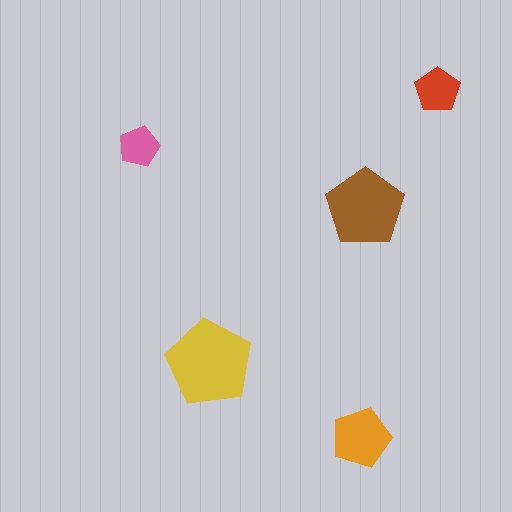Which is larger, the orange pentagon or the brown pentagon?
The brown one.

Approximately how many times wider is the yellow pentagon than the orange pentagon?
About 1.5 times wider.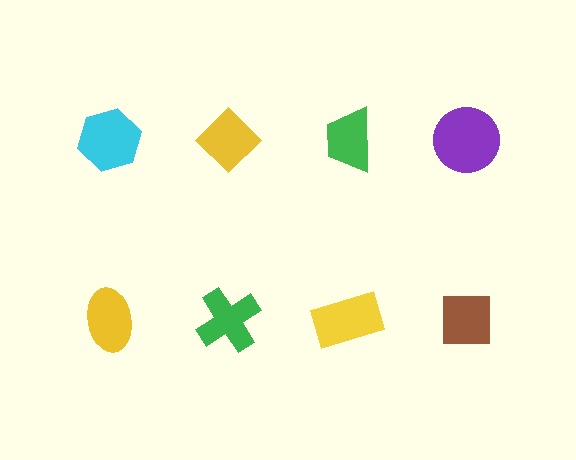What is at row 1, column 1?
A cyan hexagon.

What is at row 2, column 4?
A brown square.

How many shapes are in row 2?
4 shapes.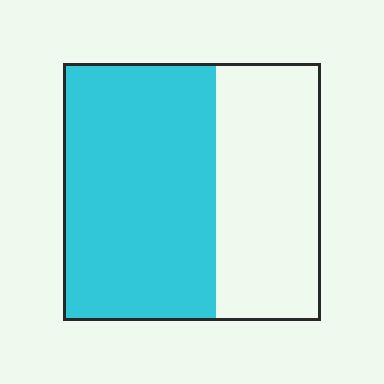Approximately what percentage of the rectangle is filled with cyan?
Approximately 60%.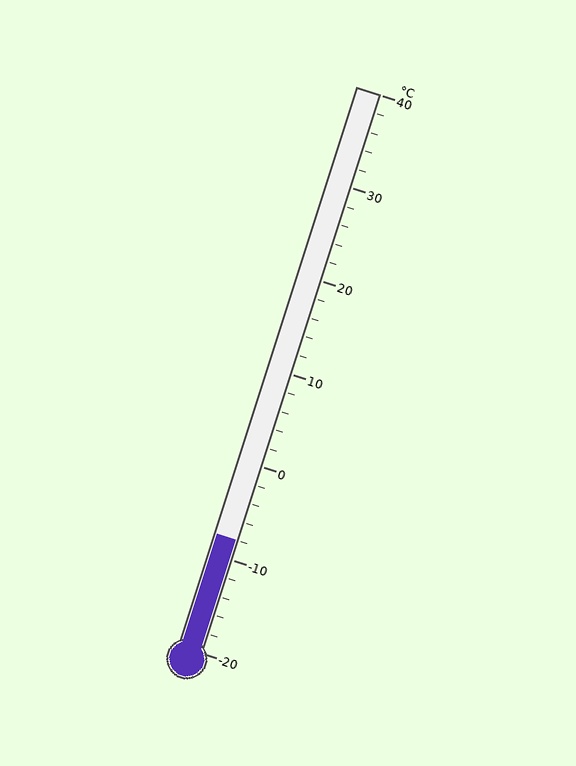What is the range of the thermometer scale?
The thermometer scale ranges from -20°C to 40°C.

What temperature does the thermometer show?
The thermometer shows approximately -8°C.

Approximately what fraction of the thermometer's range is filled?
The thermometer is filled to approximately 20% of its range.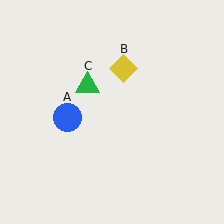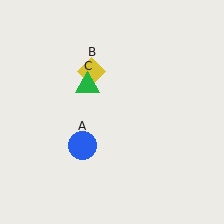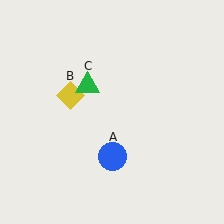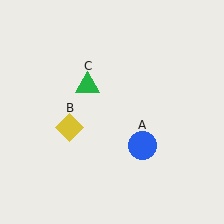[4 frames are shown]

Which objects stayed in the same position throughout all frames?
Green triangle (object C) remained stationary.